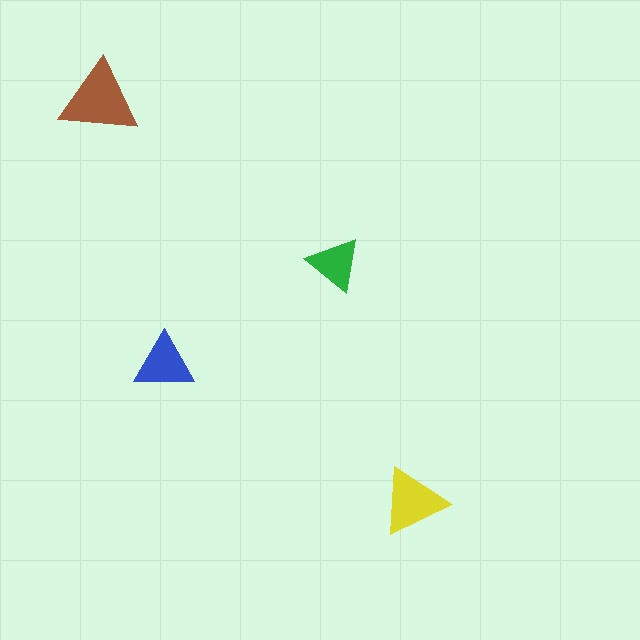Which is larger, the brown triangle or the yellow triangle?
The brown one.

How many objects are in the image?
There are 4 objects in the image.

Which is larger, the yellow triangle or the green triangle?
The yellow one.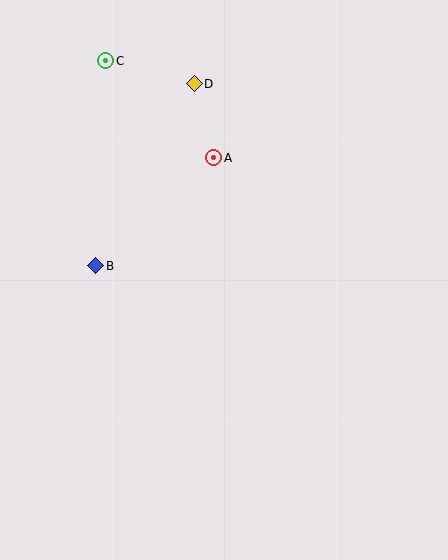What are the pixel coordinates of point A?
Point A is at (214, 158).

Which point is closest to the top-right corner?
Point D is closest to the top-right corner.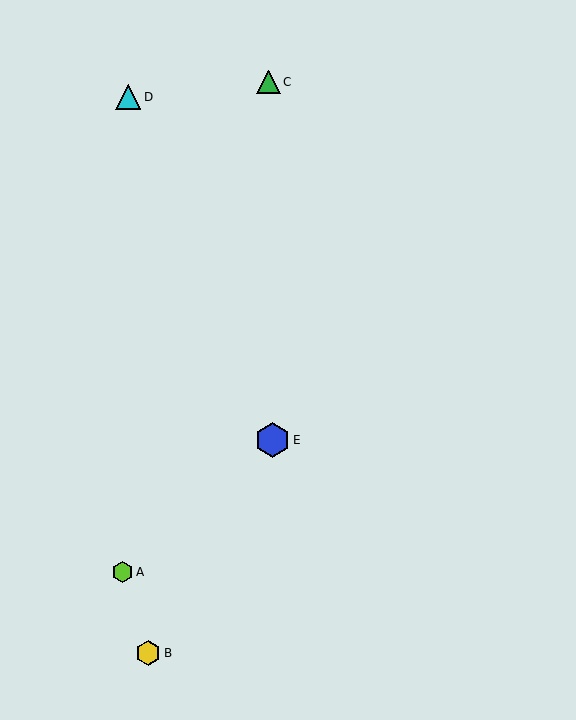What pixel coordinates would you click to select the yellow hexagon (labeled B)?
Click at (148, 653) to select the yellow hexagon B.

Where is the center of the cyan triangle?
The center of the cyan triangle is at (128, 97).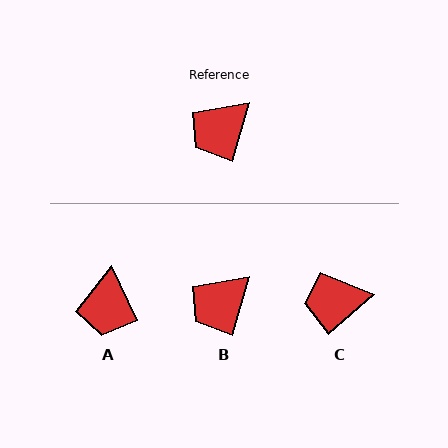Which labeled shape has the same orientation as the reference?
B.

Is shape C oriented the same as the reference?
No, it is off by about 32 degrees.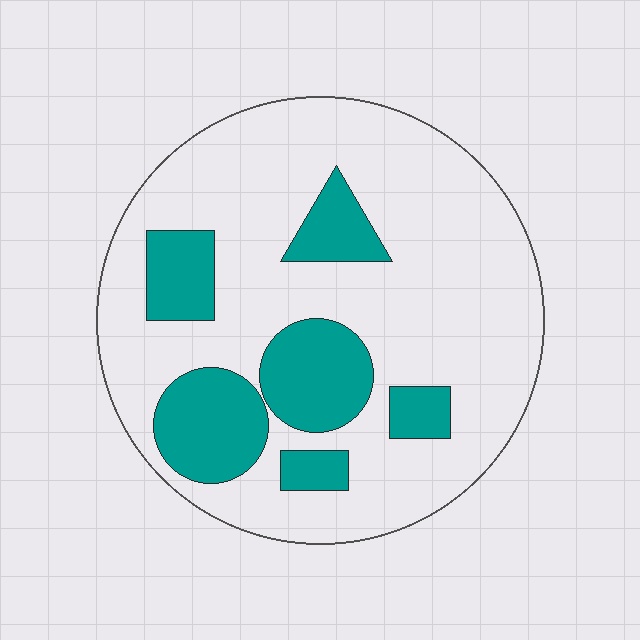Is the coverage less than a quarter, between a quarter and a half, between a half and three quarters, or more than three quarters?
Less than a quarter.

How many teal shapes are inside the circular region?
6.